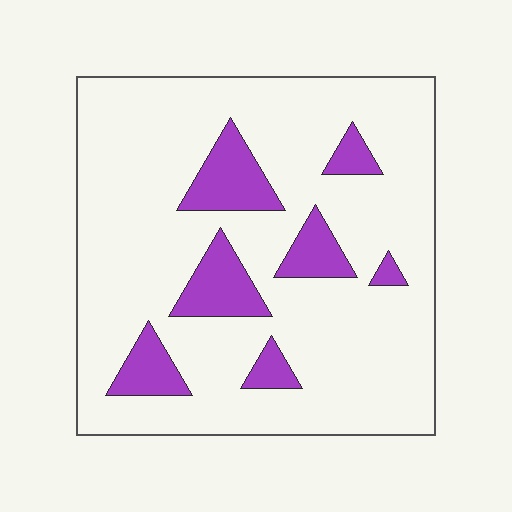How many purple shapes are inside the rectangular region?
7.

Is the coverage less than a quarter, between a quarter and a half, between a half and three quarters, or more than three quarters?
Less than a quarter.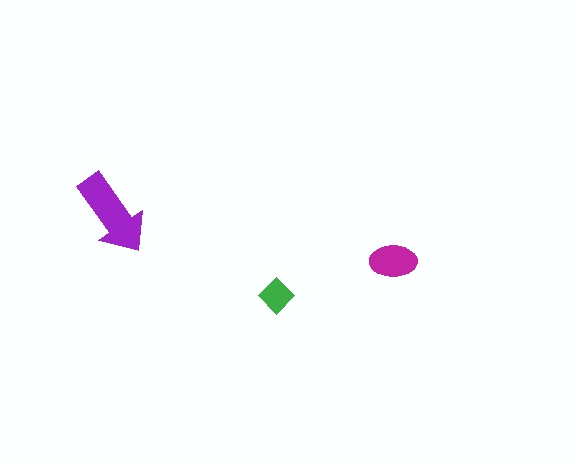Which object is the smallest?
The green diamond.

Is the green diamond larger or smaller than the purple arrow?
Smaller.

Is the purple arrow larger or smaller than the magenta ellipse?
Larger.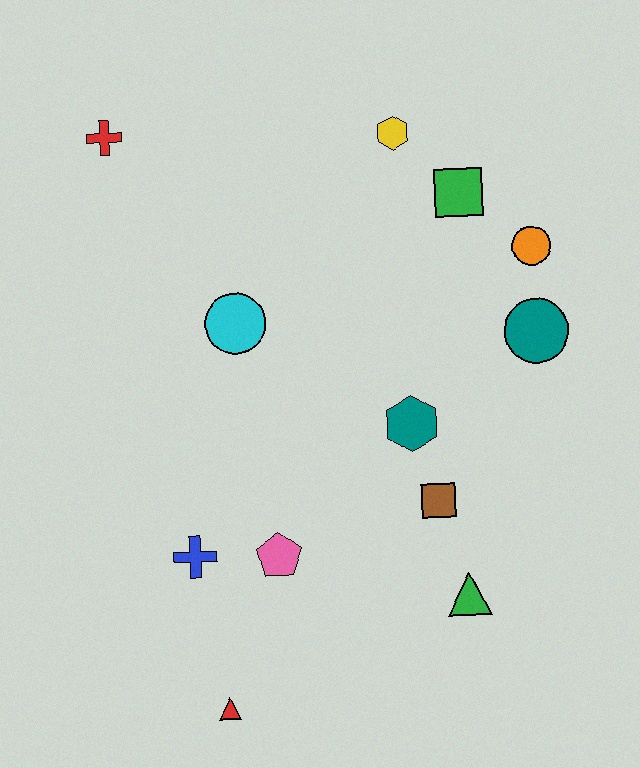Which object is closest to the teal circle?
The orange circle is closest to the teal circle.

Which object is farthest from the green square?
The red triangle is farthest from the green square.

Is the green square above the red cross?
No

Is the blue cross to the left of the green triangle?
Yes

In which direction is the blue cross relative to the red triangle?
The blue cross is above the red triangle.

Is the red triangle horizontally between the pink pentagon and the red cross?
Yes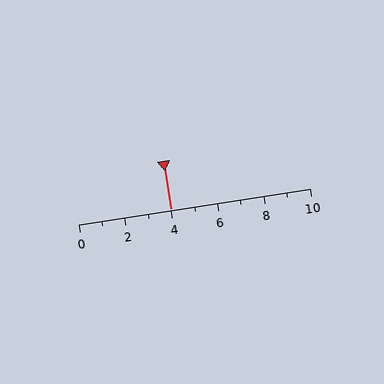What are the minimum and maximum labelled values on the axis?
The axis runs from 0 to 10.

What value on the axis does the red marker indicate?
The marker indicates approximately 4.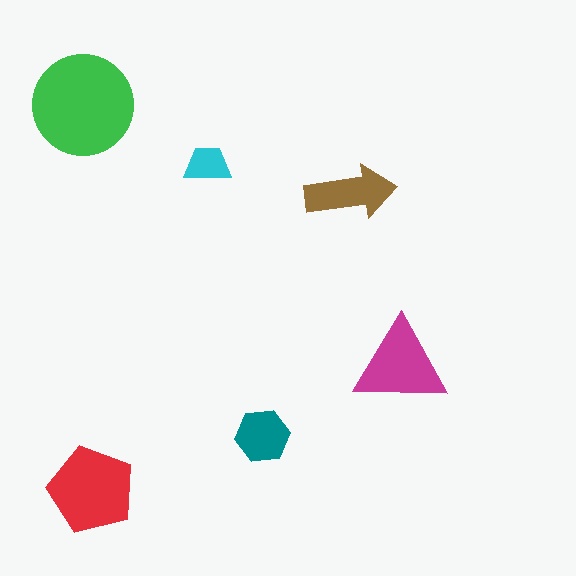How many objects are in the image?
There are 6 objects in the image.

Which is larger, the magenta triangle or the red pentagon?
The red pentagon.